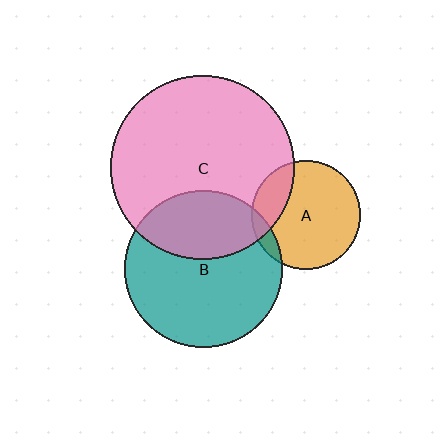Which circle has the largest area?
Circle C (pink).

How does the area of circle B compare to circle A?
Approximately 2.1 times.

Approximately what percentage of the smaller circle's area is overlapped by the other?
Approximately 20%.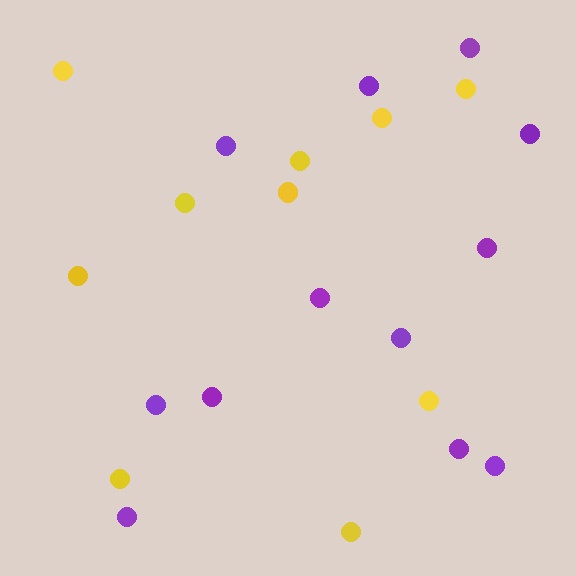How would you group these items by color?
There are 2 groups: one group of purple circles (12) and one group of yellow circles (10).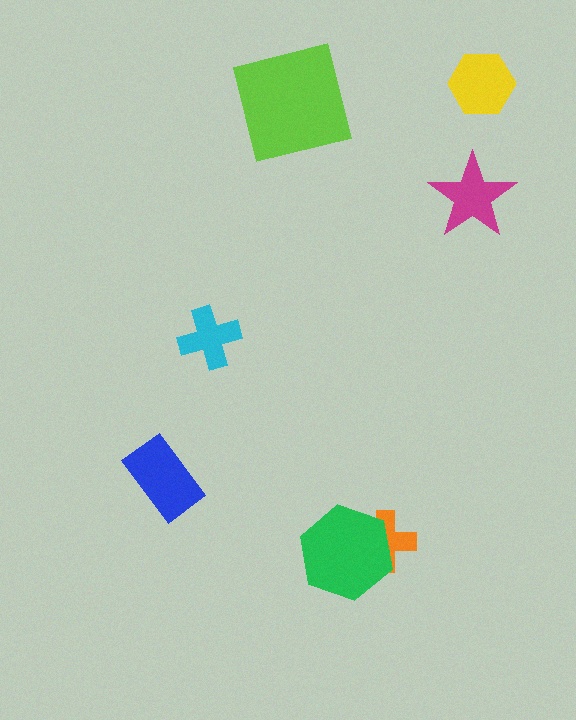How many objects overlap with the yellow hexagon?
0 objects overlap with the yellow hexagon.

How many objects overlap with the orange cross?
1 object overlaps with the orange cross.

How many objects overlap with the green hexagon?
1 object overlaps with the green hexagon.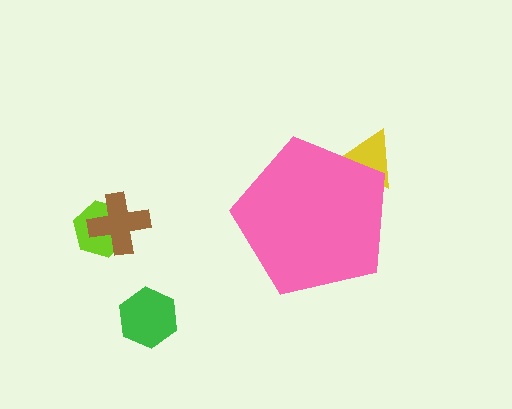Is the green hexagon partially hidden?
No, the green hexagon is fully visible.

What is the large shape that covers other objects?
A pink pentagon.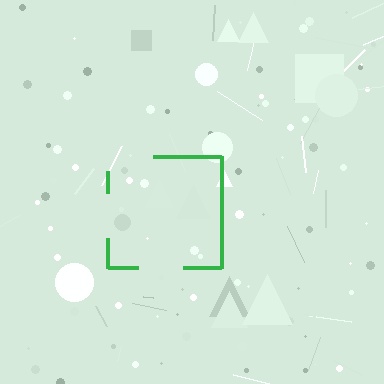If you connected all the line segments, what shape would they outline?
They would outline a square.